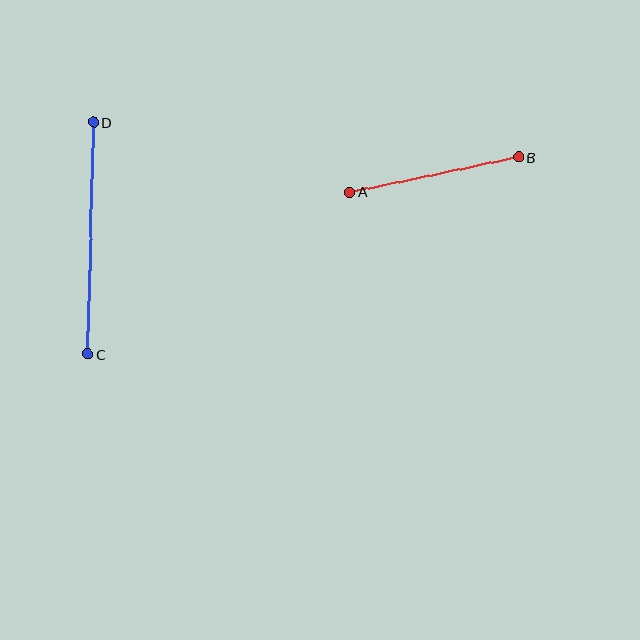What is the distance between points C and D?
The distance is approximately 232 pixels.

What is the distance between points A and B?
The distance is approximately 172 pixels.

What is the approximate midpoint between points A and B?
The midpoint is at approximately (434, 175) pixels.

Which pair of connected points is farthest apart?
Points C and D are farthest apart.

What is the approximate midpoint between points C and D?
The midpoint is at approximately (91, 238) pixels.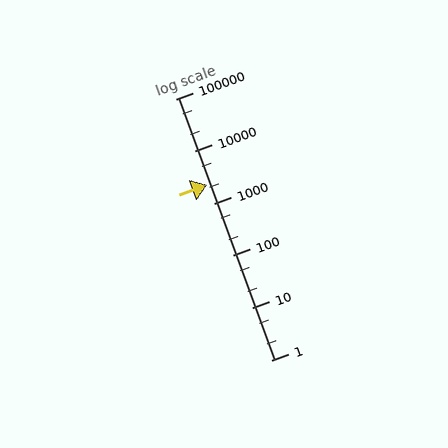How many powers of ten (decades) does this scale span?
The scale spans 5 decades, from 1 to 100000.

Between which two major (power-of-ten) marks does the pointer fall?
The pointer is between 1000 and 10000.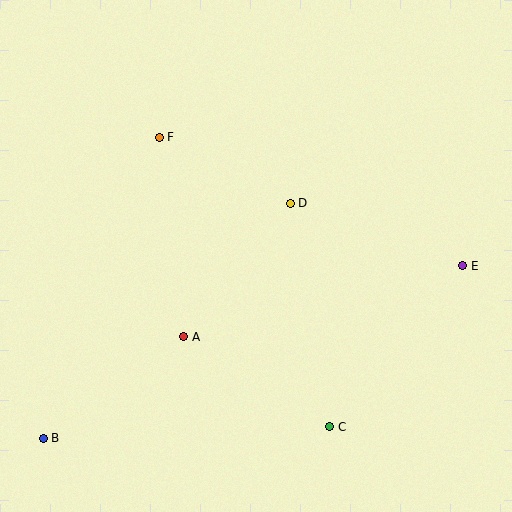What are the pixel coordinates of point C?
Point C is at (330, 427).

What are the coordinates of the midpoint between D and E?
The midpoint between D and E is at (376, 235).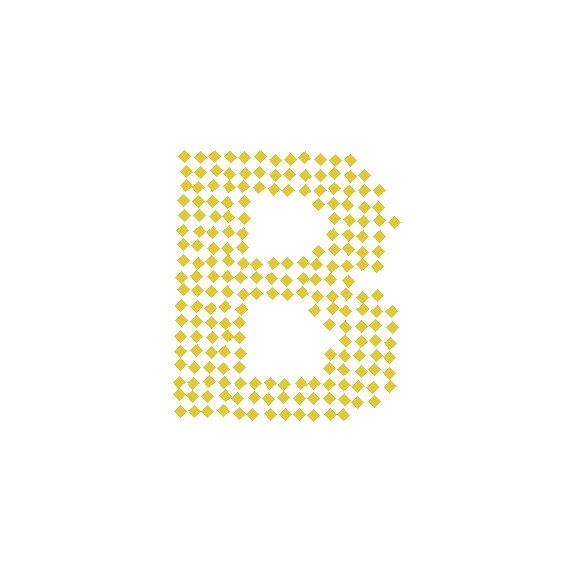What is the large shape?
The large shape is the letter B.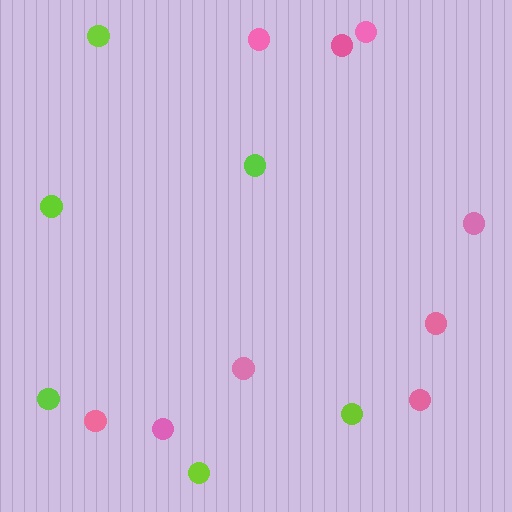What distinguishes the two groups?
There are 2 groups: one group of lime circles (6) and one group of pink circles (9).